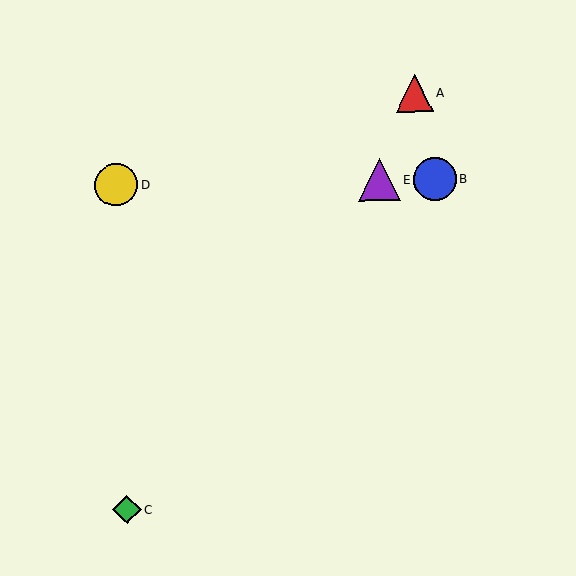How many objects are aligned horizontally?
3 objects (B, D, E) are aligned horizontally.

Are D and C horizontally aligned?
No, D is at y≈185 and C is at y≈510.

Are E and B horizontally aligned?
Yes, both are at y≈180.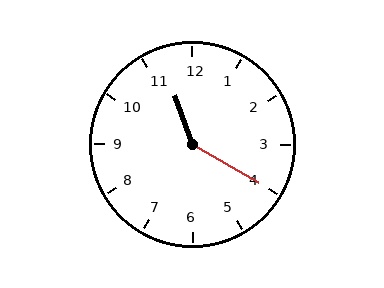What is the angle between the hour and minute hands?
Approximately 140 degrees.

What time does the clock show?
11:20.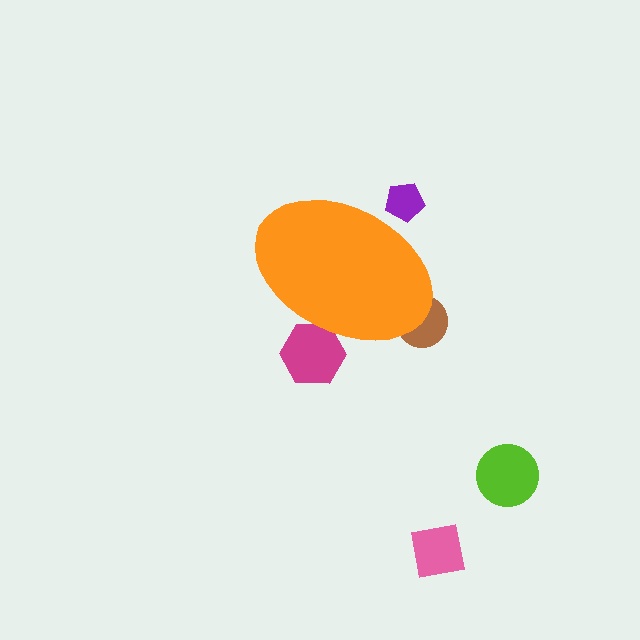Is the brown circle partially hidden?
Yes, the brown circle is partially hidden behind the orange ellipse.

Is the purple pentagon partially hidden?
Yes, the purple pentagon is partially hidden behind the orange ellipse.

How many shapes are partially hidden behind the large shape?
3 shapes are partially hidden.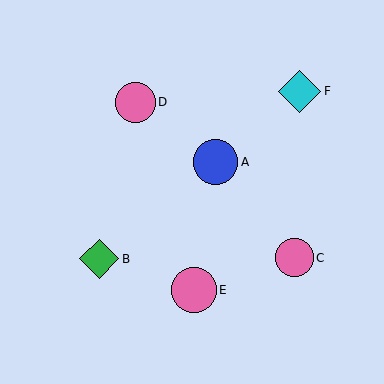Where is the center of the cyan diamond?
The center of the cyan diamond is at (300, 91).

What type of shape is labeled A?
Shape A is a blue circle.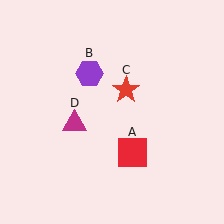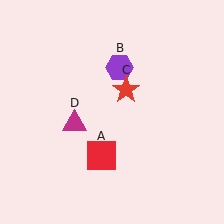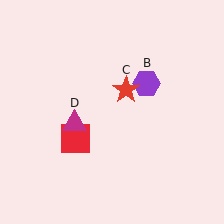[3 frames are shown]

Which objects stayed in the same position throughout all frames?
Red star (object C) and magenta triangle (object D) remained stationary.